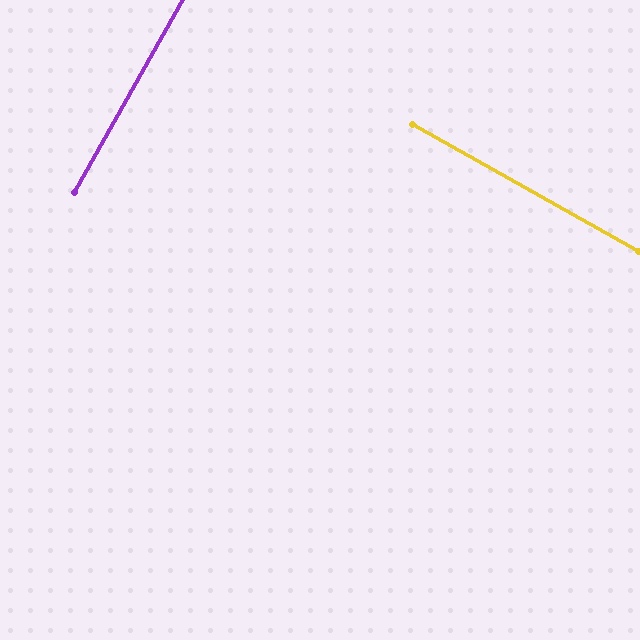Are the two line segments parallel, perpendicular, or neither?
Perpendicular — they meet at approximately 90°.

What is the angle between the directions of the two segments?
Approximately 90 degrees.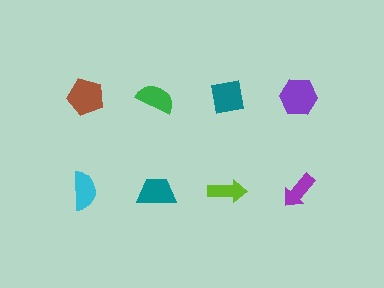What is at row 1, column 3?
A teal square.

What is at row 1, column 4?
A purple hexagon.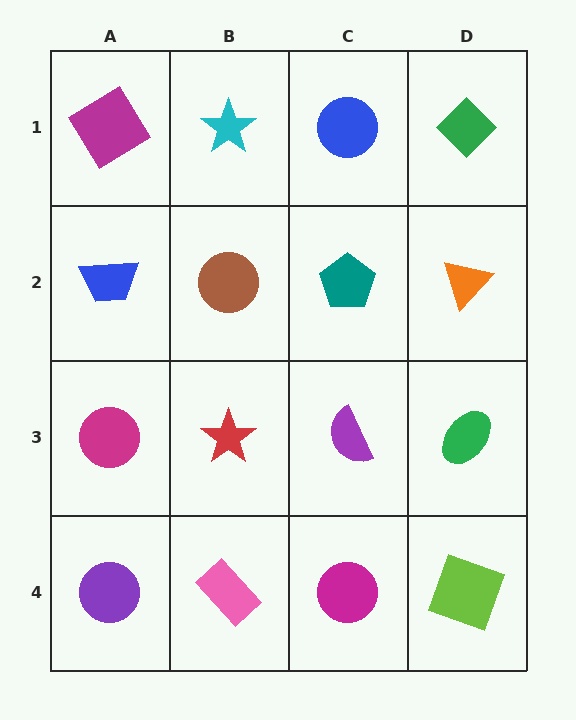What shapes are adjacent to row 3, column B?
A brown circle (row 2, column B), a pink rectangle (row 4, column B), a magenta circle (row 3, column A), a purple semicircle (row 3, column C).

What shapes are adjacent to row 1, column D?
An orange triangle (row 2, column D), a blue circle (row 1, column C).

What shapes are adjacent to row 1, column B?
A brown circle (row 2, column B), a magenta diamond (row 1, column A), a blue circle (row 1, column C).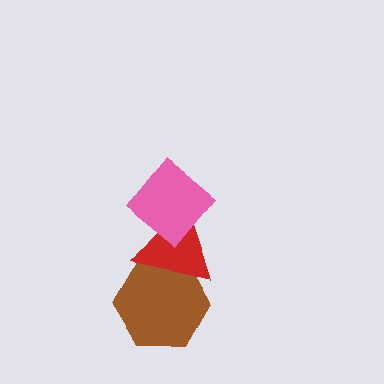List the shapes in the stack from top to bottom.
From top to bottom: the pink diamond, the red triangle, the brown hexagon.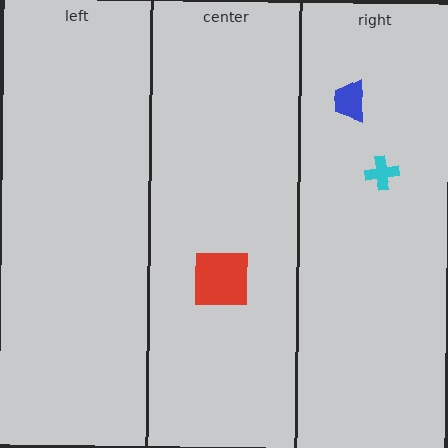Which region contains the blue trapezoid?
The right region.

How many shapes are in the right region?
2.